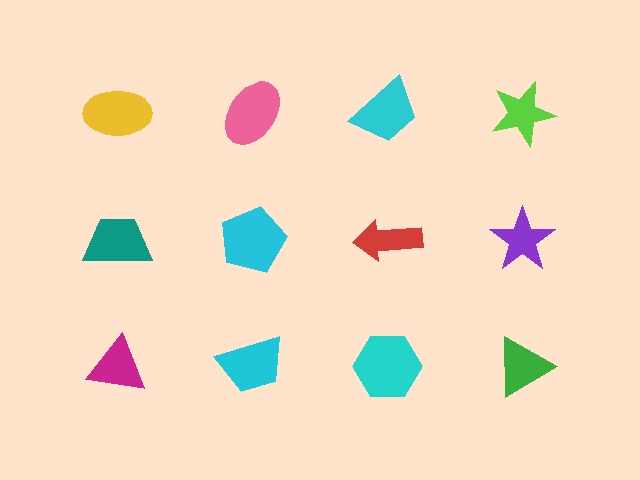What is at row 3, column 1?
A magenta triangle.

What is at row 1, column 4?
A lime star.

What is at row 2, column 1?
A teal trapezoid.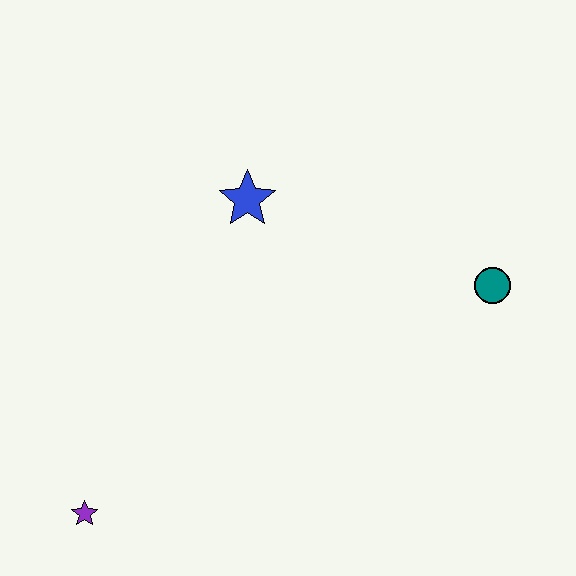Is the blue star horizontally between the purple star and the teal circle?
Yes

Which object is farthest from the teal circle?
The purple star is farthest from the teal circle.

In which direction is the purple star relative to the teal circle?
The purple star is to the left of the teal circle.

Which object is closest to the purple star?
The blue star is closest to the purple star.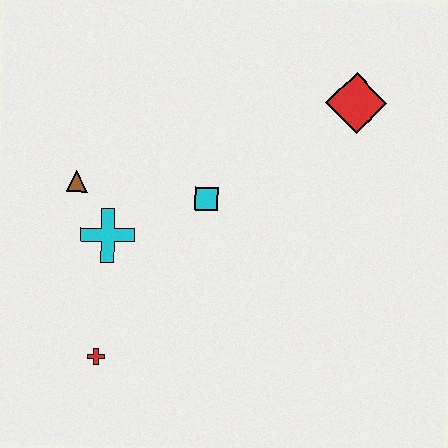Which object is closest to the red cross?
The cyan cross is closest to the red cross.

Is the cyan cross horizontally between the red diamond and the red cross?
Yes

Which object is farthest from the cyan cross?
The red diamond is farthest from the cyan cross.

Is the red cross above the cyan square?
No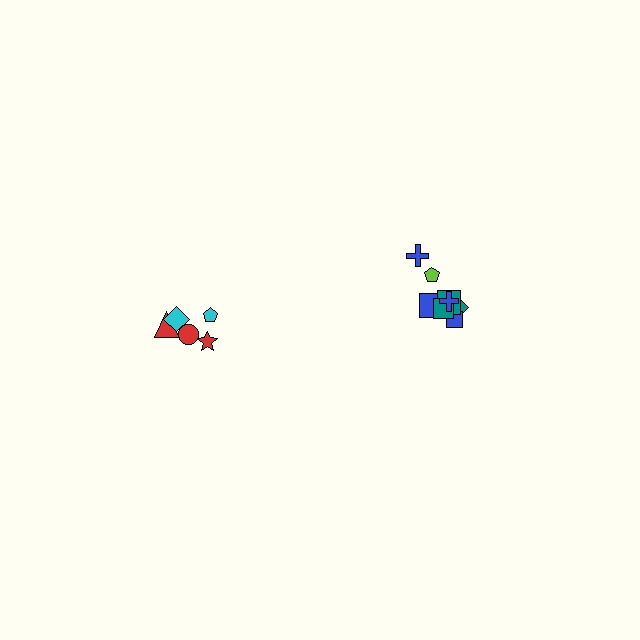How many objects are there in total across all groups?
There are 13 objects.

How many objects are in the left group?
There are 5 objects.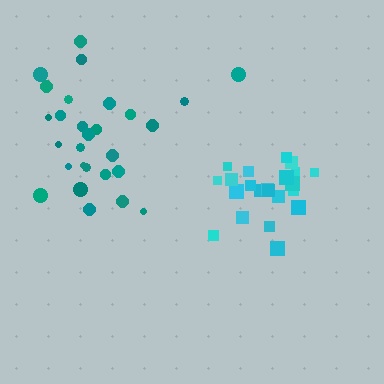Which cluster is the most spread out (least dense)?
Teal.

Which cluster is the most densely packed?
Cyan.